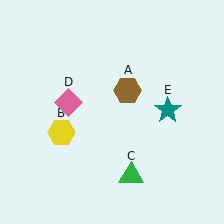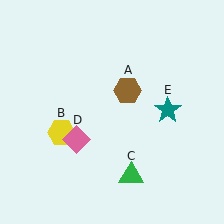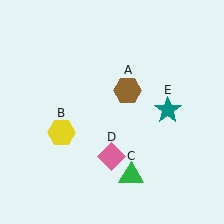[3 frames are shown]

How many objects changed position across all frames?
1 object changed position: pink diamond (object D).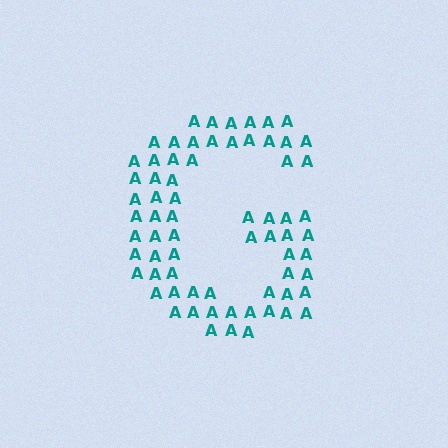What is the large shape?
The large shape is the letter G.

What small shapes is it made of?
It is made of small letter A's.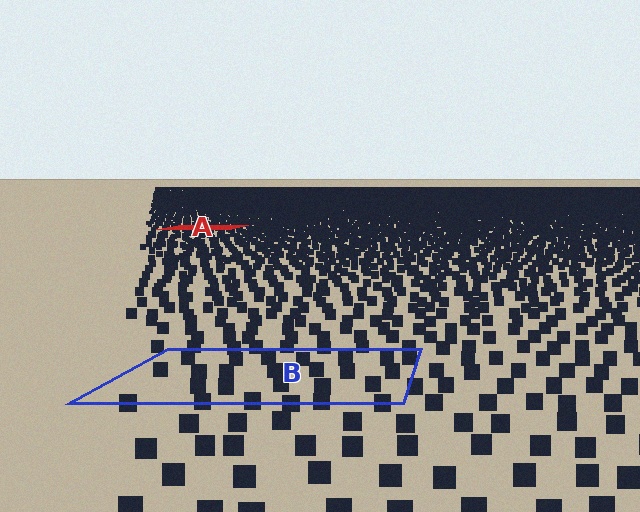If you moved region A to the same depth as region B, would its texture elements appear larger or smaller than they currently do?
They would appear larger. At a closer depth, the same texture elements are projected at a bigger on-screen size.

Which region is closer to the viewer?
Region B is closer. The texture elements there are larger and more spread out.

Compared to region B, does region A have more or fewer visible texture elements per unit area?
Region A has more texture elements per unit area — they are packed more densely because it is farther away.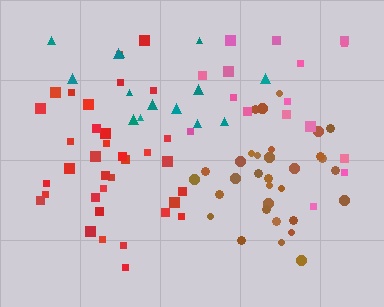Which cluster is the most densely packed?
Brown.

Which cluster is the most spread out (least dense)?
Pink.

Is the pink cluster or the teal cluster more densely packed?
Teal.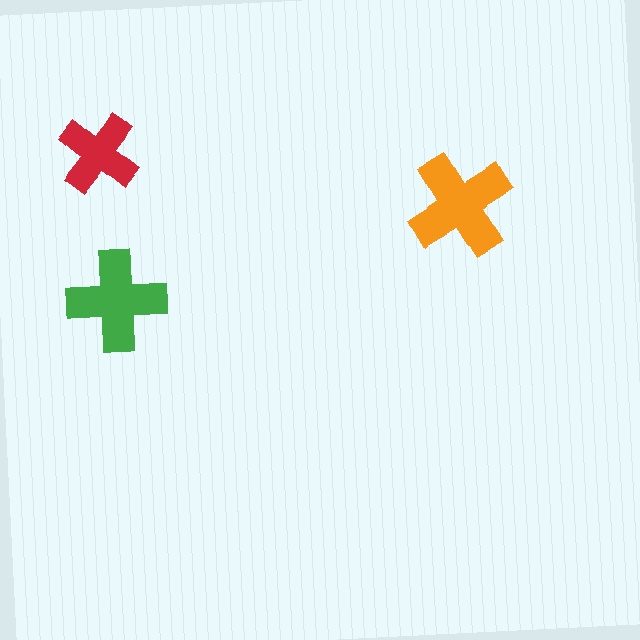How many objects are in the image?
There are 3 objects in the image.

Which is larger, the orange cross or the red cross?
The orange one.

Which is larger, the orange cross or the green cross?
The orange one.